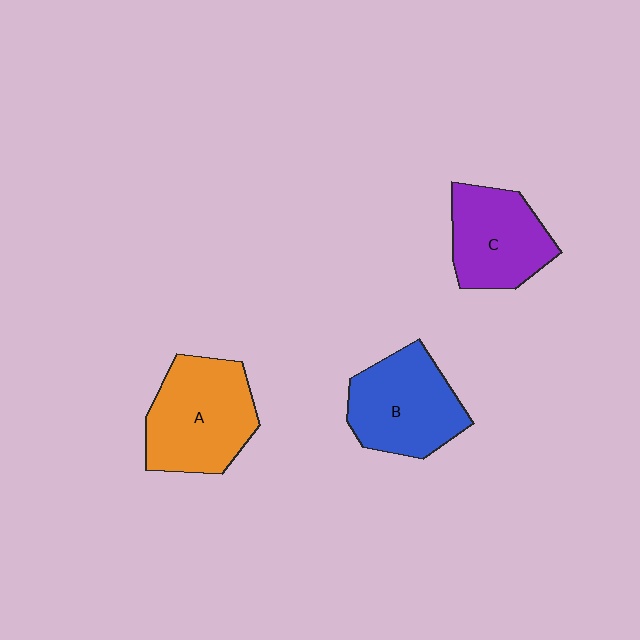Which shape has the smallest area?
Shape C (purple).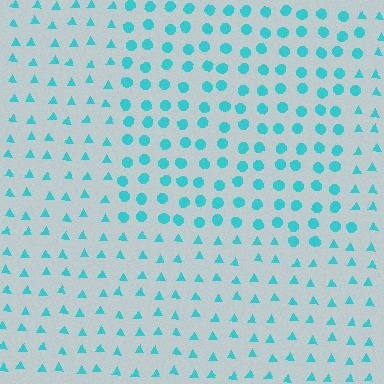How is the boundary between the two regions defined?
The boundary is defined by a change in element shape: circles inside vs. triangles outside. All elements share the same color and spacing.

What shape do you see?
I see a rectangle.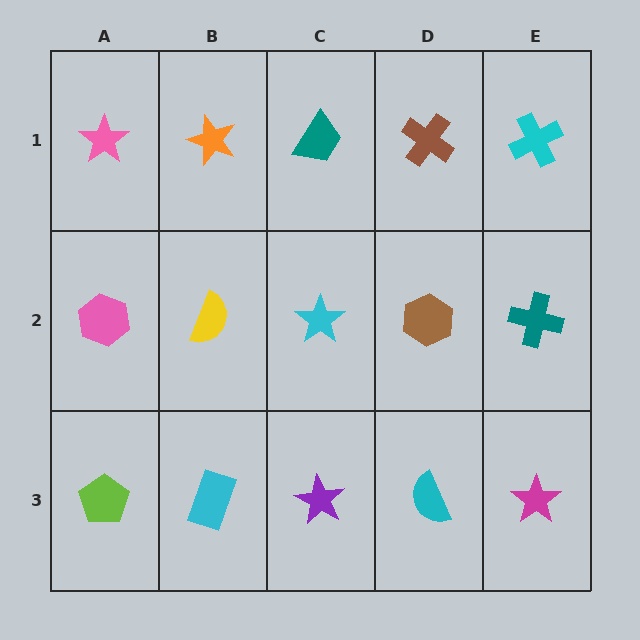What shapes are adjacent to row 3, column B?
A yellow semicircle (row 2, column B), a lime pentagon (row 3, column A), a purple star (row 3, column C).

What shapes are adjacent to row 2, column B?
An orange star (row 1, column B), a cyan rectangle (row 3, column B), a pink hexagon (row 2, column A), a cyan star (row 2, column C).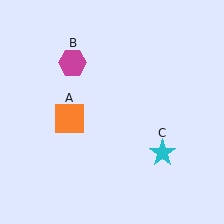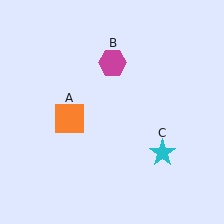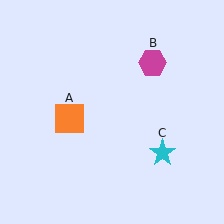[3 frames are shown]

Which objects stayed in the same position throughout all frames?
Orange square (object A) and cyan star (object C) remained stationary.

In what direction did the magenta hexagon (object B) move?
The magenta hexagon (object B) moved right.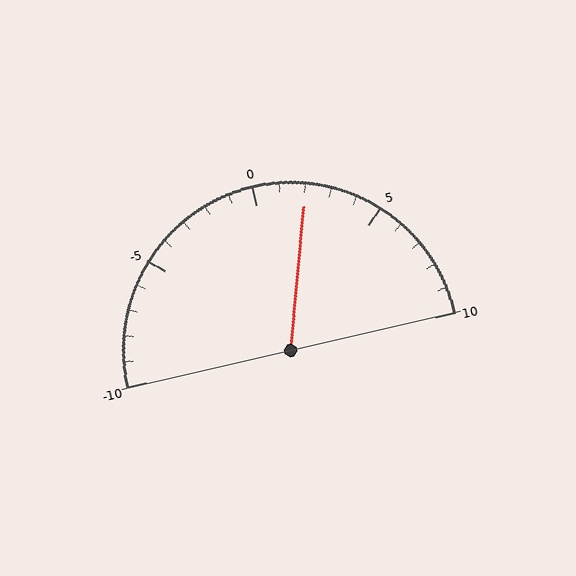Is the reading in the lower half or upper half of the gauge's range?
The reading is in the upper half of the range (-10 to 10).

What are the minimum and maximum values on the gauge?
The gauge ranges from -10 to 10.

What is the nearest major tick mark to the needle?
The nearest major tick mark is 0.